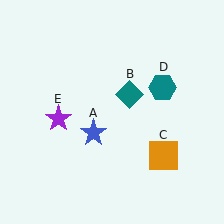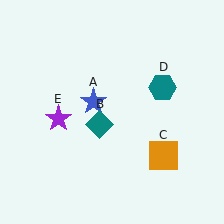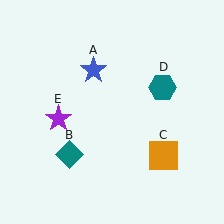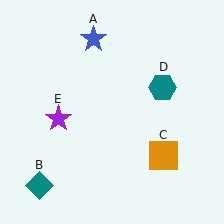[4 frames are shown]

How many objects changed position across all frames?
2 objects changed position: blue star (object A), teal diamond (object B).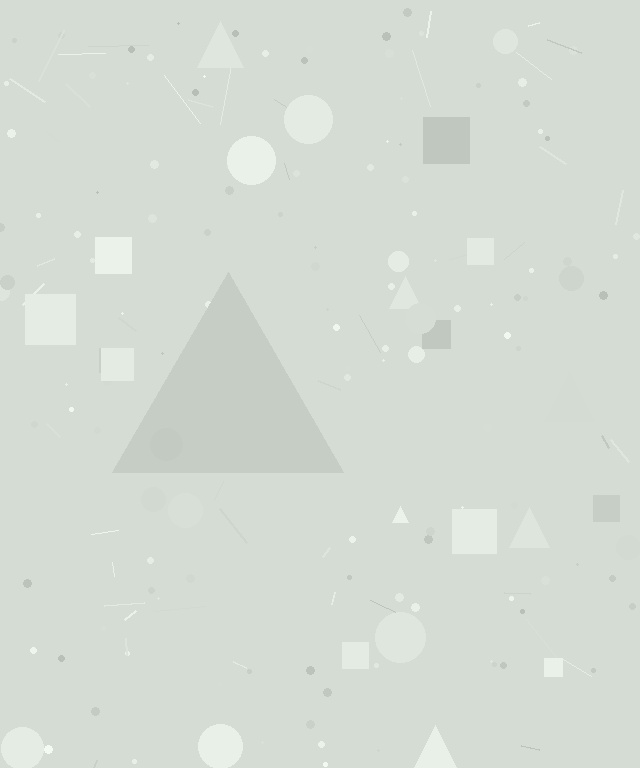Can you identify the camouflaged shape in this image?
The camouflaged shape is a triangle.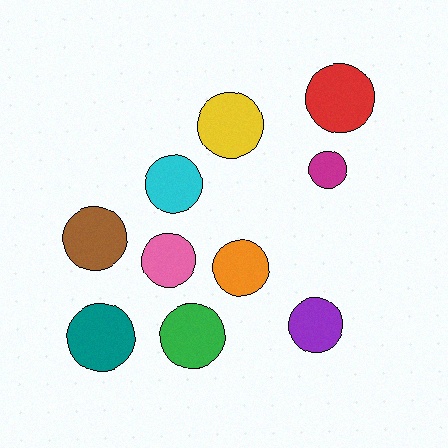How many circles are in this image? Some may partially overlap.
There are 10 circles.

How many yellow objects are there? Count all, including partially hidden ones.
There is 1 yellow object.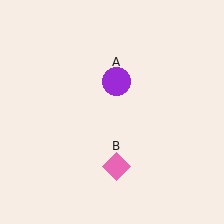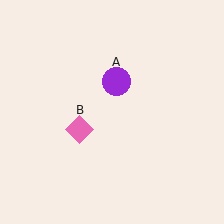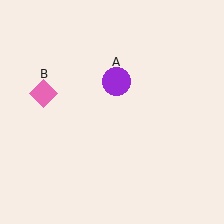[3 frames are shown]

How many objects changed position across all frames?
1 object changed position: pink diamond (object B).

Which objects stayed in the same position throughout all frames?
Purple circle (object A) remained stationary.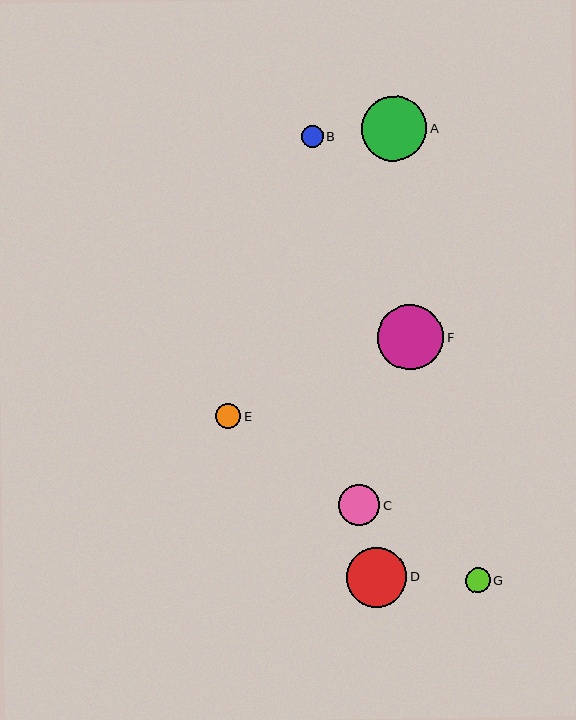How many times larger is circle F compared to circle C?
Circle F is approximately 1.6 times the size of circle C.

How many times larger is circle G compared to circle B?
Circle G is approximately 1.1 times the size of circle B.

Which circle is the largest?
Circle F is the largest with a size of approximately 66 pixels.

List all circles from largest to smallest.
From largest to smallest: F, A, D, C, E, G, B.